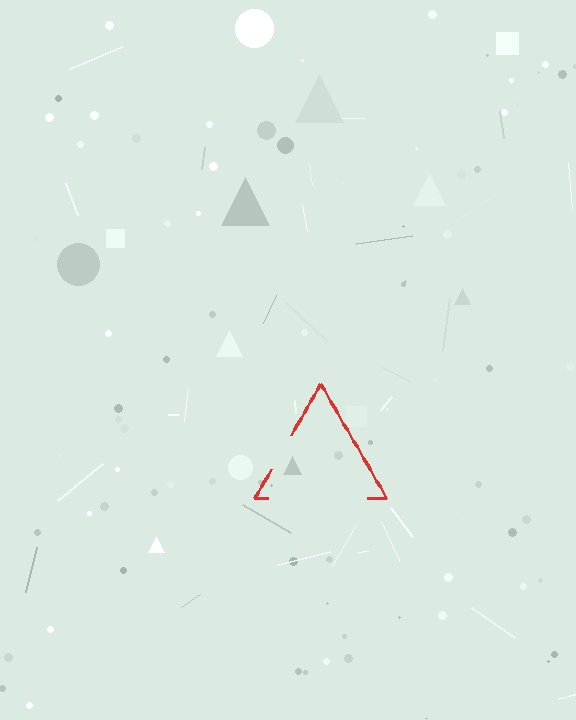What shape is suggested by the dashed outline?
The dashed outline suggests a triangle.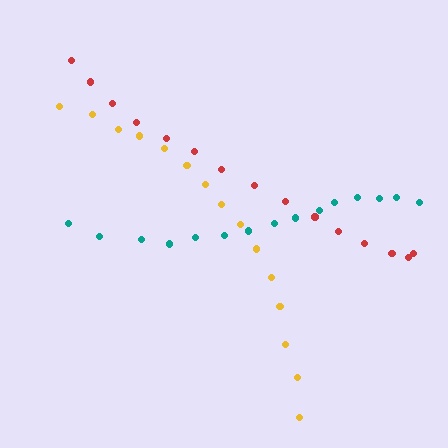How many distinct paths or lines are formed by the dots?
There are 3 distinct paths.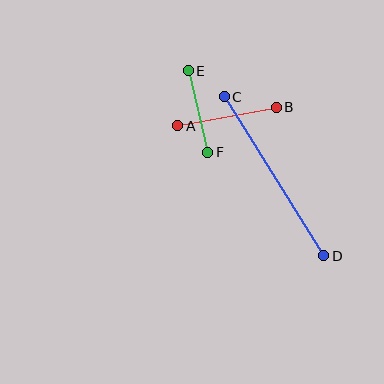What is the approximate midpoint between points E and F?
The midpoint is at approximately (198, 112) pixels.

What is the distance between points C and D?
The distance is approximately 187 pixels.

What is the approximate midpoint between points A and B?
The midpoint is at approximately (227, 116) pixels.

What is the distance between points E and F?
The distance is approximately 84 pixels.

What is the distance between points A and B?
The distance is approximately 100 pixels.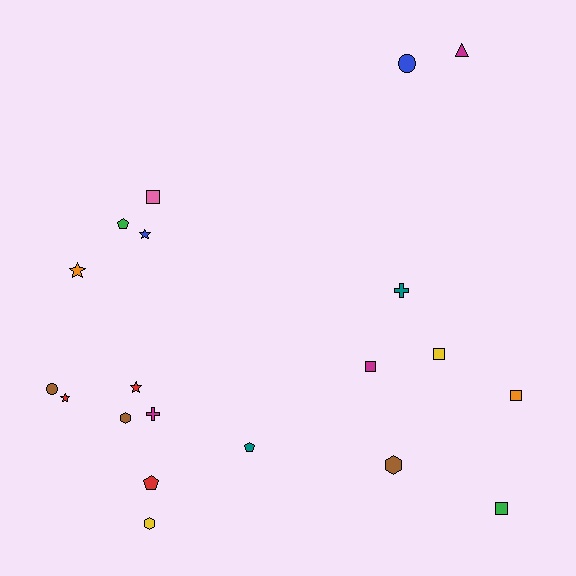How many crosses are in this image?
There are 2 crosses.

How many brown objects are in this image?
There are 3 brown objects.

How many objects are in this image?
There are 20 objects.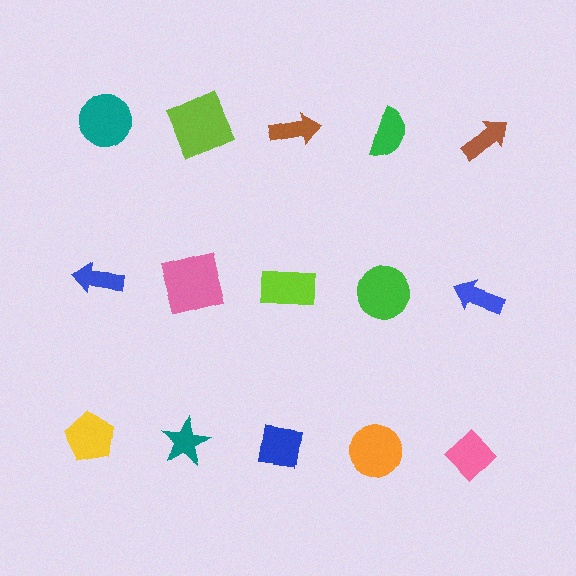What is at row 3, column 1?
A yellow pentagon.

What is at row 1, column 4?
A green semicircle.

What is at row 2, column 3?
A lime rectangle.